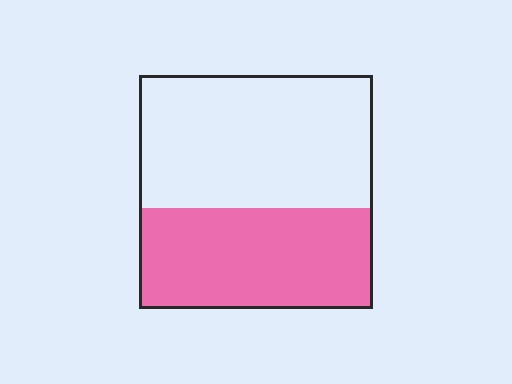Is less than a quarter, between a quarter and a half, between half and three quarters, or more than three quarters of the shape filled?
Between a quarter and a half.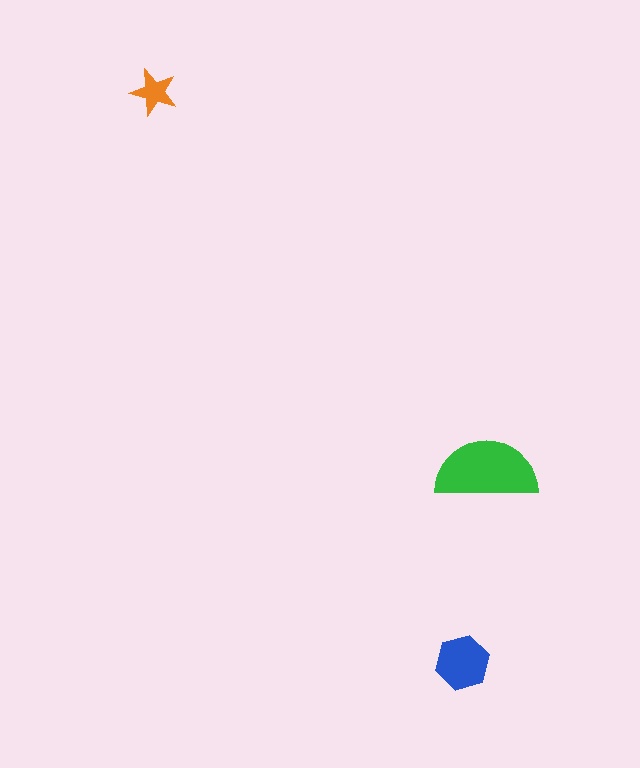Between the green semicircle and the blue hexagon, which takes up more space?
The green semicircle.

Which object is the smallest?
The orange star.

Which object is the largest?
The green semicircle.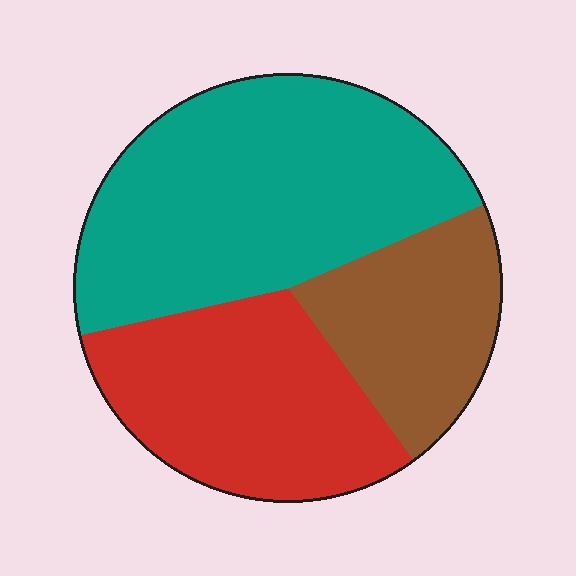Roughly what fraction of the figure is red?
Red covers 31% of the figure.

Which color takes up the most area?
Teal, at roughly 45%.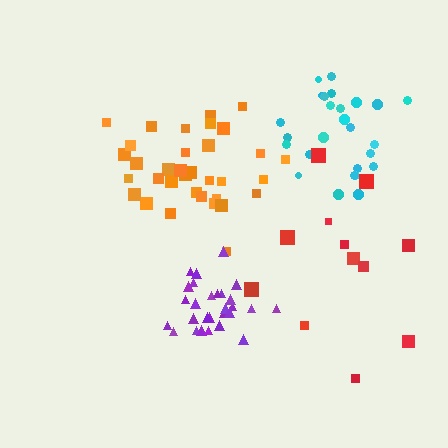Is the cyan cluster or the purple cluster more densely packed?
Purple.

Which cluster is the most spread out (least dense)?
Red.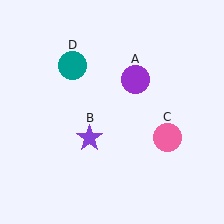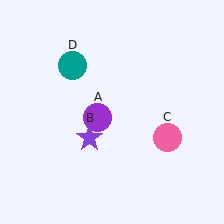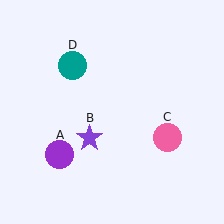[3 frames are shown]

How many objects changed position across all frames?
1 object changed position: purple circle (object A).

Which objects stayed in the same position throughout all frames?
Purple star (object B) and pink circle (object C) and teal circle (object D) remained stationary.